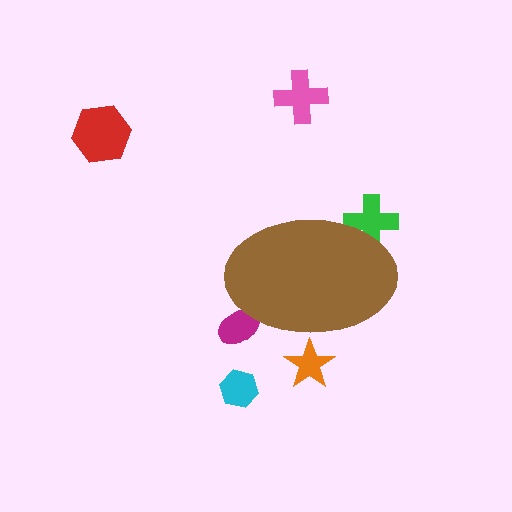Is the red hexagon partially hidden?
No, the red hexagon is fully visible.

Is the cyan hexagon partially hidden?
No, the cyan hexagon is fully visible.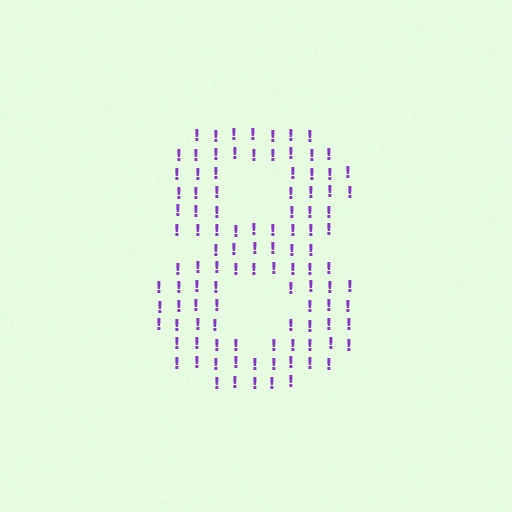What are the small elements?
The small elements are exclamation marks.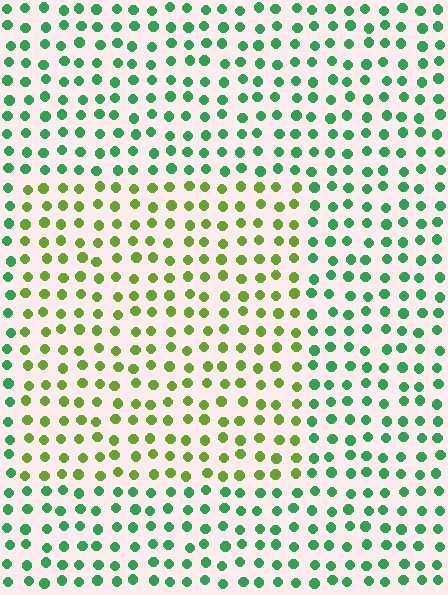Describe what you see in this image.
The image is filled with small green elements in a uniform arrangement. A rectangle-shaped region is visible where the elements are tinted to a slightly different hue, forming a subtle color boundary.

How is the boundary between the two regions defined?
The boundary is defined purely by a slight shift in hue (about 45 degrees). Spacing, size, and orientation are identical on both sides.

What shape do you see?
I see a rectangle.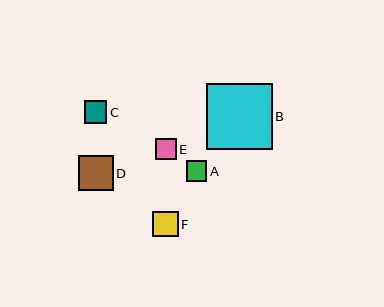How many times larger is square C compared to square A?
Square C is approximately 1.1 times the size of square A.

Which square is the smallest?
Square A is the smallest with a size of approximately 20 pixels.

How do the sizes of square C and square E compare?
Square C and square E are approximately the same size.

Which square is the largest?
Square B is the largest with a size of approximately 66 pixels.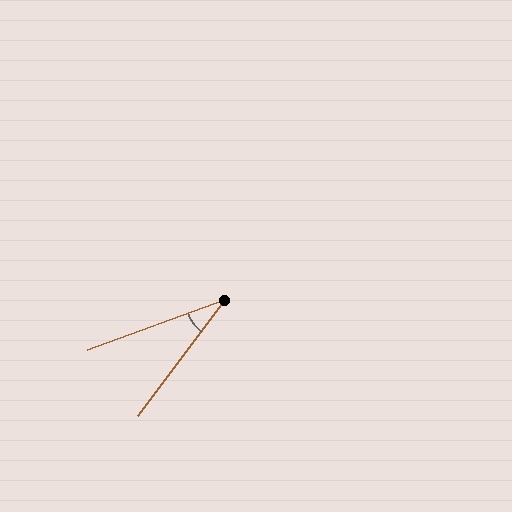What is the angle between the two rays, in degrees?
Approximately 33 degrees.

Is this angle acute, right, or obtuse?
It is acute.